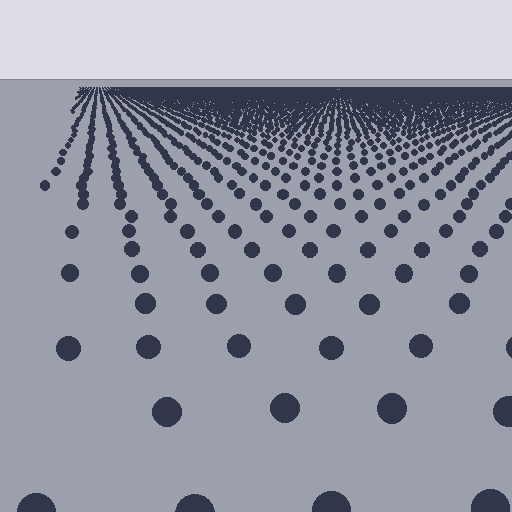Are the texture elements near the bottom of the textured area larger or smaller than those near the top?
Larger. Near the bottom, elements are closer to the viewer and appear at a bigger on-screen size.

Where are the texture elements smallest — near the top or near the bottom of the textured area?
Near the top.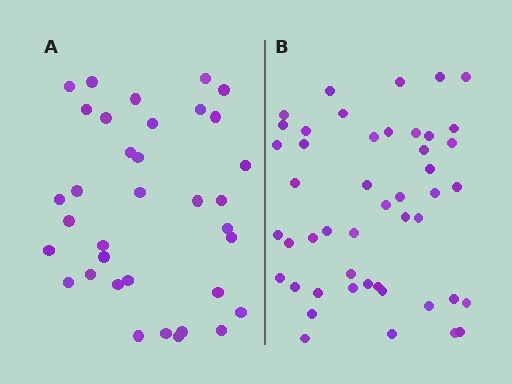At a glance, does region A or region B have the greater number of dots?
Region B (the right region) has more dots.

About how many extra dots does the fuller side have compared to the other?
Region B has roughly 12 or so more dots than region A.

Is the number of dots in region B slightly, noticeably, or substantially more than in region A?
Region B has noticeably more, but not dramatically so. The ratio is roughly 1.3 to 1.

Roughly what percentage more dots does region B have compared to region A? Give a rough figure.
About 35% more.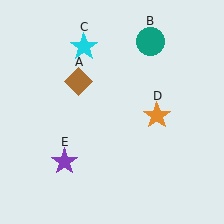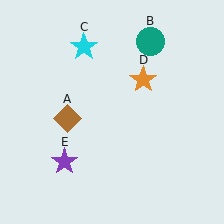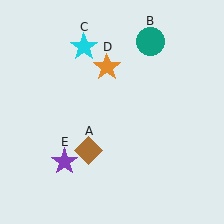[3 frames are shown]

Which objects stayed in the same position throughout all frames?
Teal circle (object B) and cyan star (object C) and purple star (object E) remained stationary.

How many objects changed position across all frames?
2 objects changed position: brown diamond (object A), orange star (object D).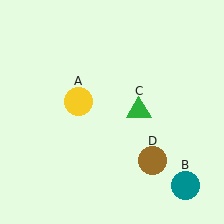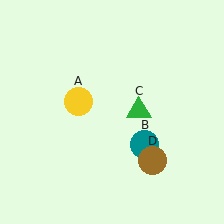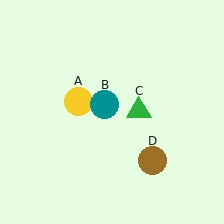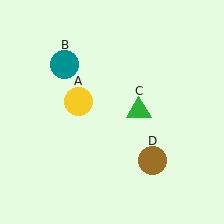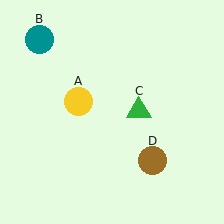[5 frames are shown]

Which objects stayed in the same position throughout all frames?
Yellow circle (object A) and green triangle (object C) and brown circle (object D) remained stationary.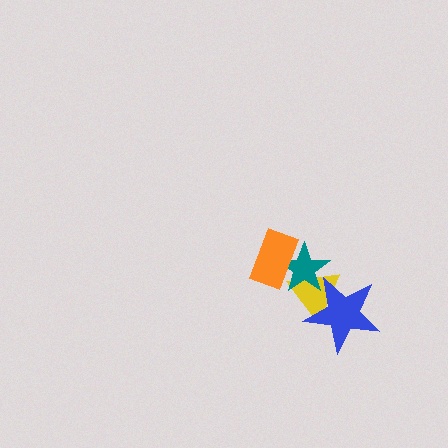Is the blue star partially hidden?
No, no other shape covers it.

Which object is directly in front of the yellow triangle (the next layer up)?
The teal star is directly in front of the yellow triangle.